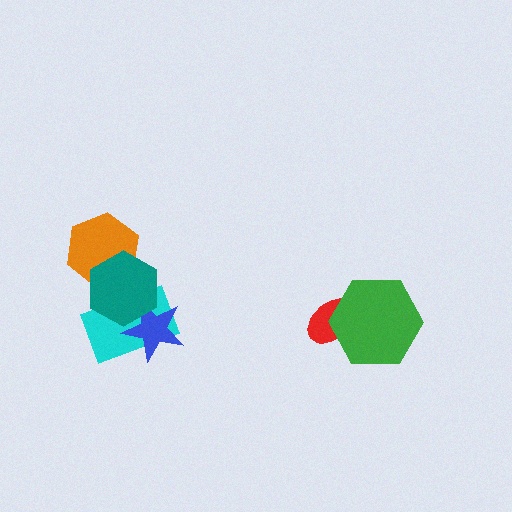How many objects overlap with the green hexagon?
1 object overlaps with the green hexagon.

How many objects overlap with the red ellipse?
1 object overlaps with the red ellipse.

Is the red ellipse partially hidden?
Yes, it is partially covered by another shape.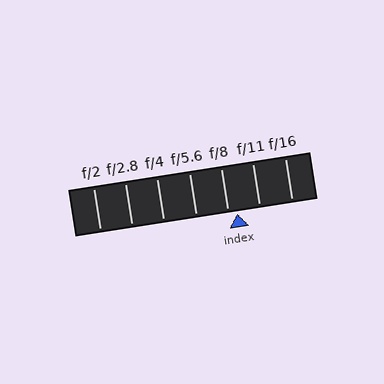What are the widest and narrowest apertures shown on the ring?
The widest aperture shown is f/2 and the narrowest is f/16.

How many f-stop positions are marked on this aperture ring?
There are 7 f-stop positions marked.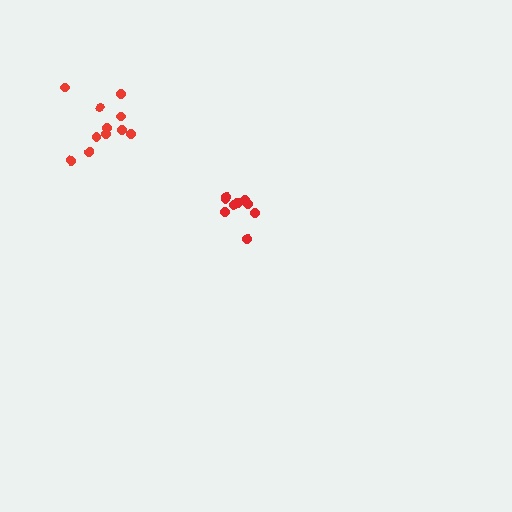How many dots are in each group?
Group 1: 9 dots, Group 2: 11 dots (20 total).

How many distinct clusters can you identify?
There are 2 distinct clusters.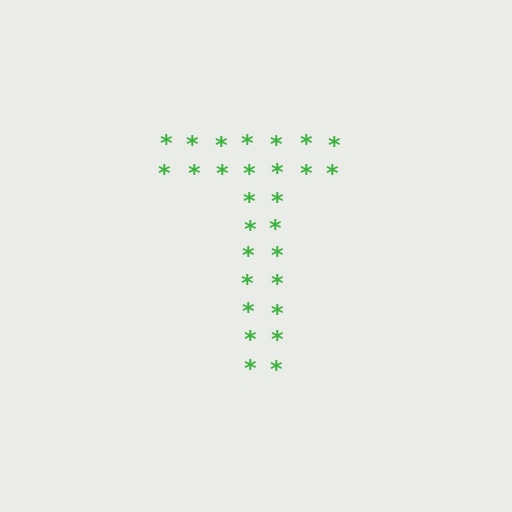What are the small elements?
The small elements are asterisks.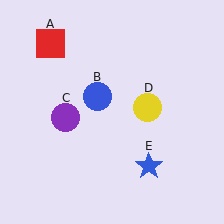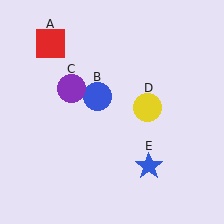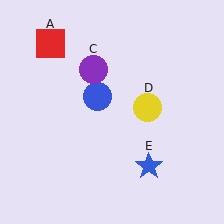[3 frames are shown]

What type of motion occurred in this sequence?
The purple circle (object C) rotated clockwise around the center of the scene.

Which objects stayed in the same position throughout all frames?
Red square (object A) and blue circle (object B) and yellow circle (object D) and blue star (object E) remained stationary.